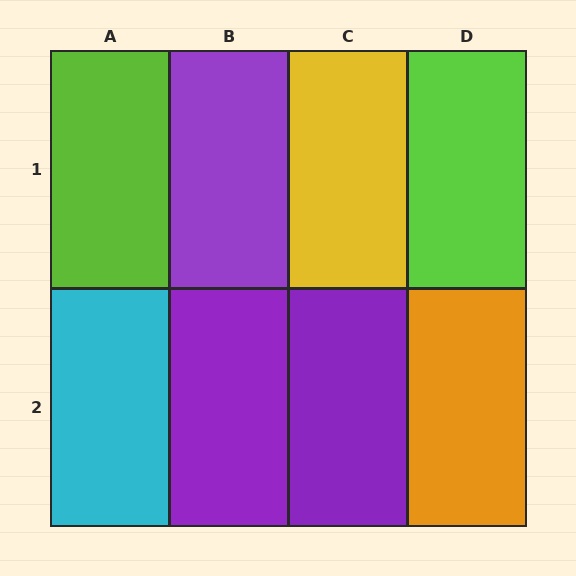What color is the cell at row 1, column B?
Purple.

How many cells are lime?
2 cells are lime.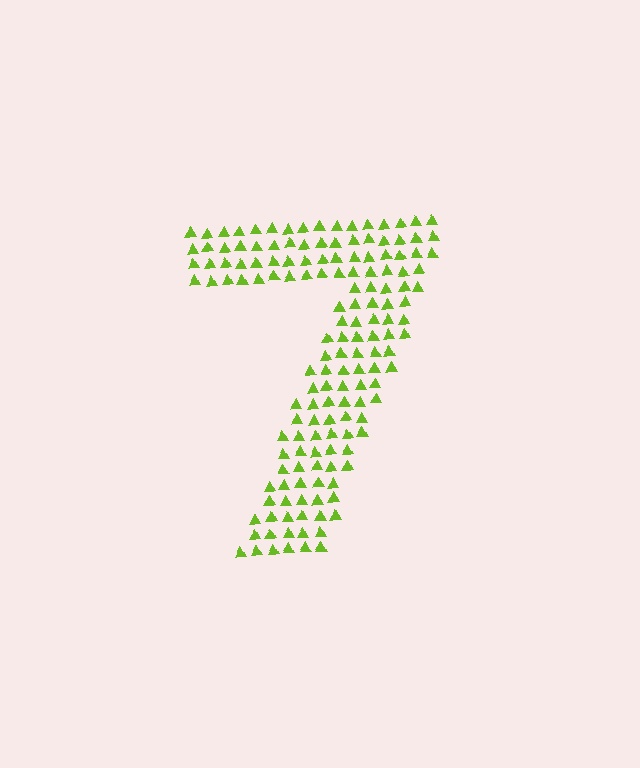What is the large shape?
The large shape is the digit 7.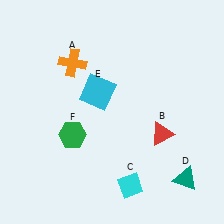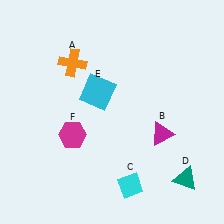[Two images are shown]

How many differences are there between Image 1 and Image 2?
There are 2 differences between the two images.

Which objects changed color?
B changed from red to magenta. F changed from green to magenta.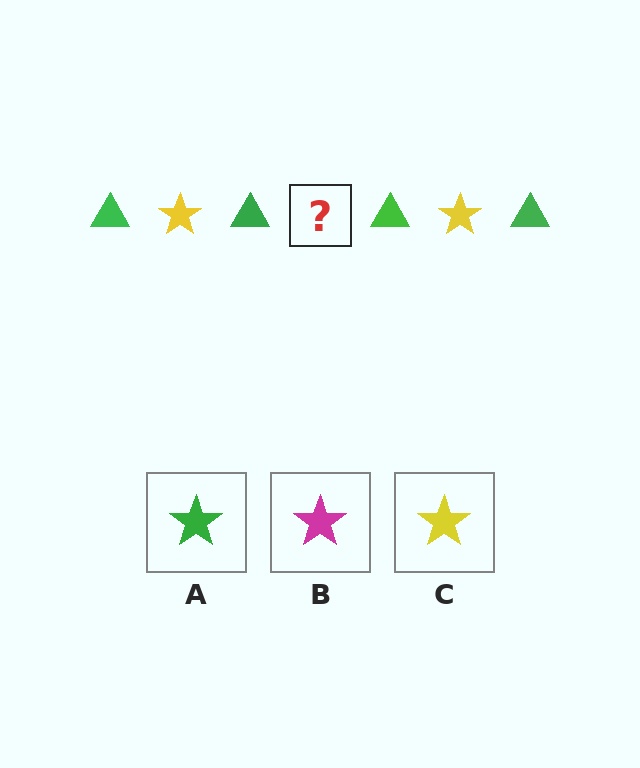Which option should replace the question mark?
Option C.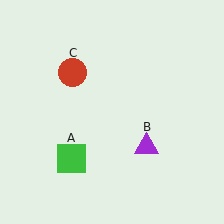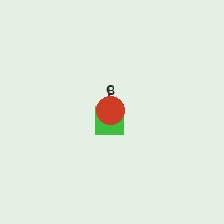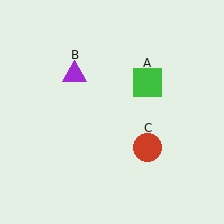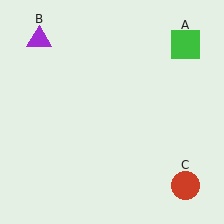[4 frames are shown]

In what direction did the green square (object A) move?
The green square (object A) moved up and to the right.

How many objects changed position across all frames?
3 objects changed position: green square (object A), purple triangle (object B), red circle (object C).